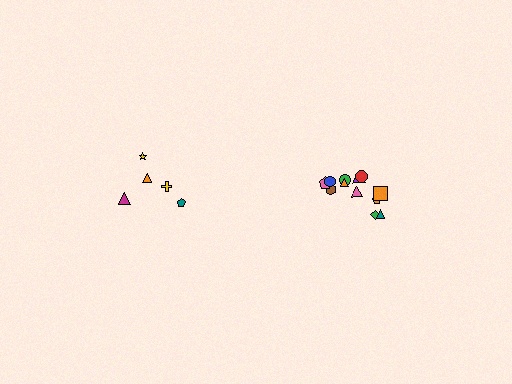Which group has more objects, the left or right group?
The right group.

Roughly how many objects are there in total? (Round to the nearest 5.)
Roughly 15 objects in total.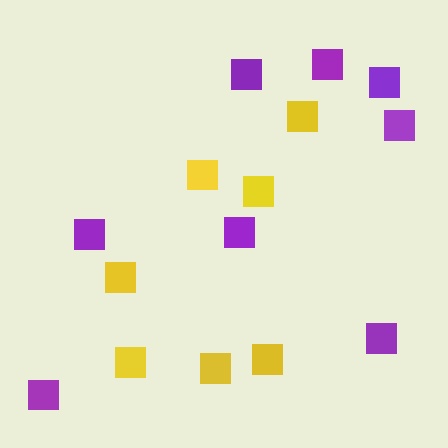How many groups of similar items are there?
There are 2 groups: one group of purple squares (8) and one group of yellow squares (7).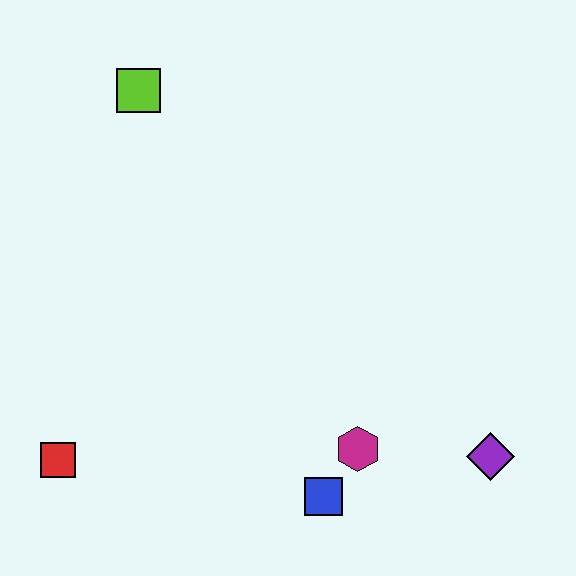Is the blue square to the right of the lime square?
Yes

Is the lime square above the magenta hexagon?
Yes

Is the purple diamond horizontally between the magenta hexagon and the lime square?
No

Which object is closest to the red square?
The blue square is closest to the red square.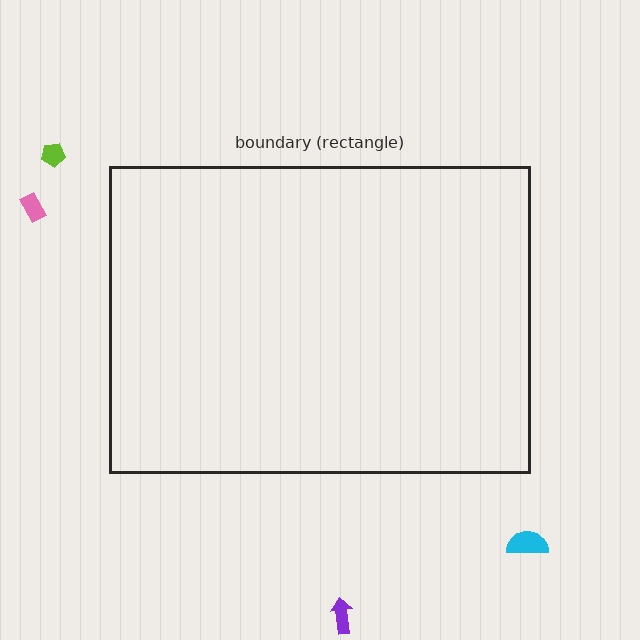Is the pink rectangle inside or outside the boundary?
Outside.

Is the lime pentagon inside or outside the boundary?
Outside.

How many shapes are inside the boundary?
0 inside, 4 outside.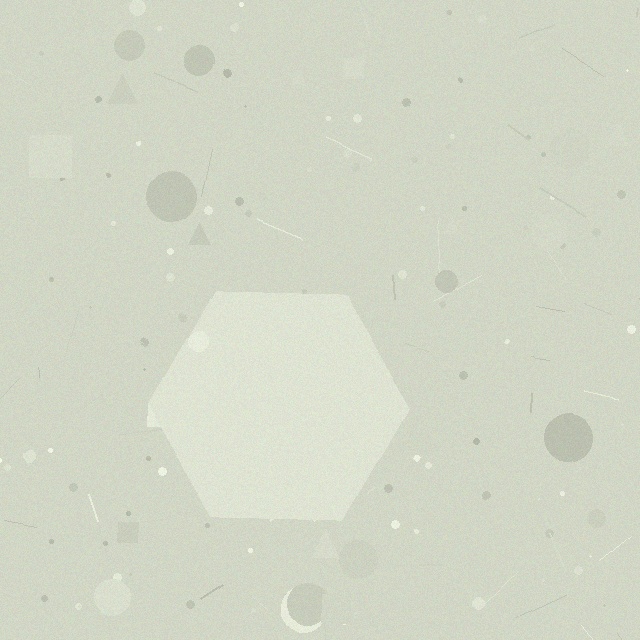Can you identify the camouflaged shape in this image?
The camouflaged shape is a hexagon.